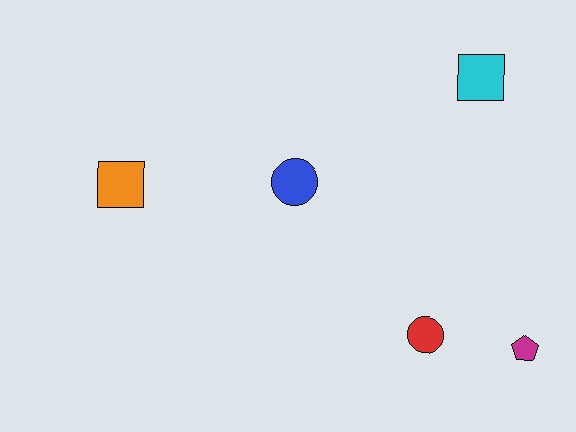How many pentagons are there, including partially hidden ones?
There is 1 pentagon.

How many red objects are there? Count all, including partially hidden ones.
There is 1 red object.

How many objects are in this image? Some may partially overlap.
There are 5 objects.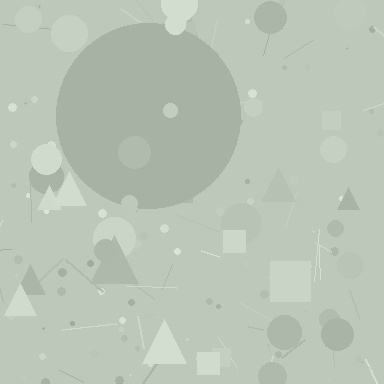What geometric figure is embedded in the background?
A circle is embedded in the background.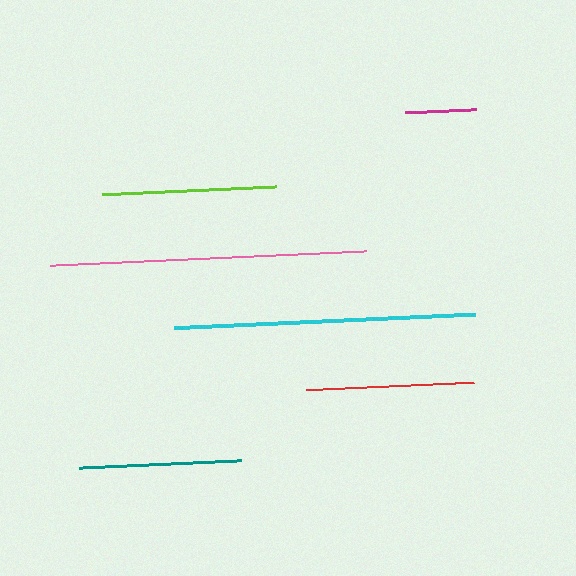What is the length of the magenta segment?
The magenta segment is approximately 71 pixels long.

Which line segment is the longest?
The pink line is the longest at approximately 317 pixels.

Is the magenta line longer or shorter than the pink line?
The pink line is longer than the magenta line.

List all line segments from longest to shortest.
From longest to shortest: pink, cyan, lime, red, teal, magenta.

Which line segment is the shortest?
The magenta line is the shortest at approximately 71 pixels.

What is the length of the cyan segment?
The cyan segment is approximately 302 pixels long.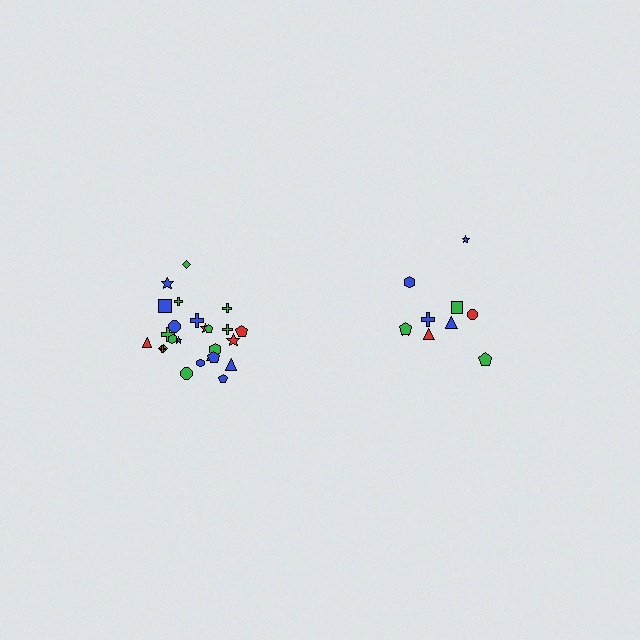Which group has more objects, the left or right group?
The left group.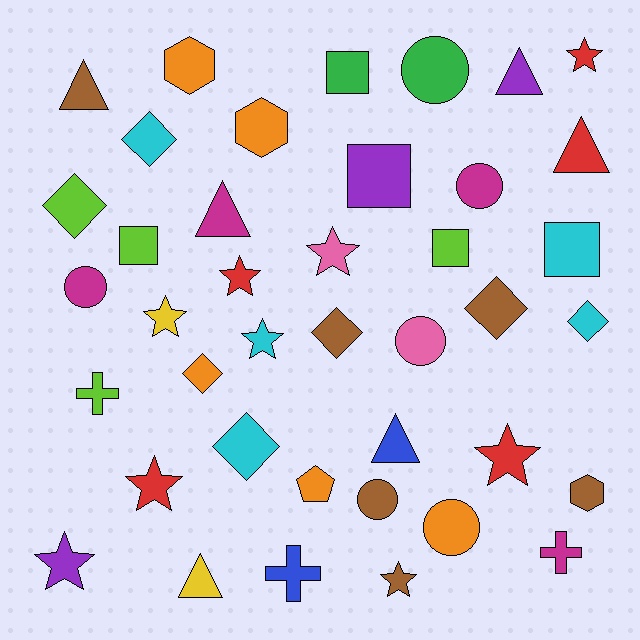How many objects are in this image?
There are 40 objects.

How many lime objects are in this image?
There are 4 lime objects.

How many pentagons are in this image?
There is 1 pentagon.